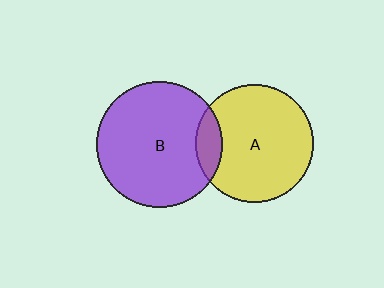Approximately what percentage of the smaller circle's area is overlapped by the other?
Approximately 15%.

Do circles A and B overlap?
Yes.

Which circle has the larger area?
Circle B (purple).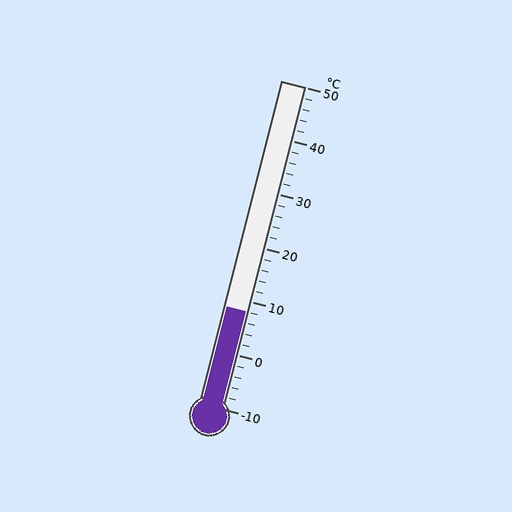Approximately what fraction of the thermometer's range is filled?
The thermometer is filled to approximately 30% of its range.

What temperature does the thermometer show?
The thermometer shows approximately 8°C.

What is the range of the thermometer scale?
The thermometer scale ranges from -10°C to 50°C.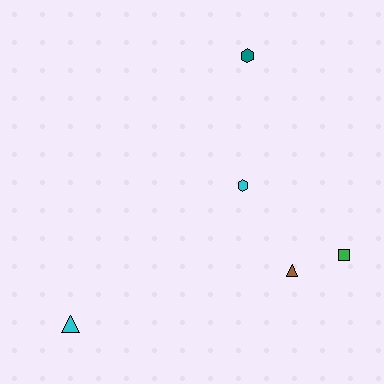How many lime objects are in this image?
There are no lime objects.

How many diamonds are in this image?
There are no diamonds.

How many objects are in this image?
There are 5 objects.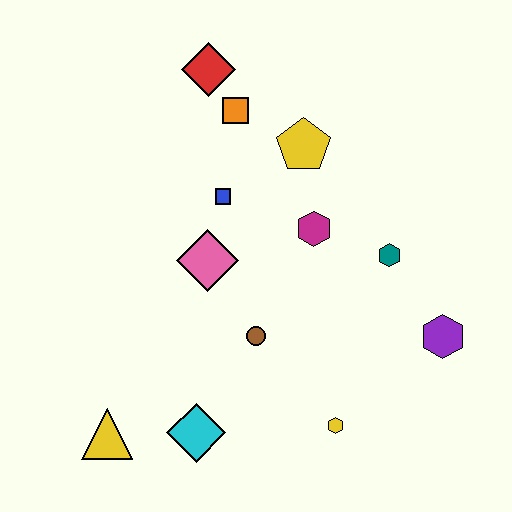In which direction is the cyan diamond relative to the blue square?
The cyan diamond is below the blue square.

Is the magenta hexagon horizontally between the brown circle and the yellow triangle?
No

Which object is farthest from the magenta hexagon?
The yellow triangle is farthest from the magenta hexagon.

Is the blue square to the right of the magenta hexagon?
No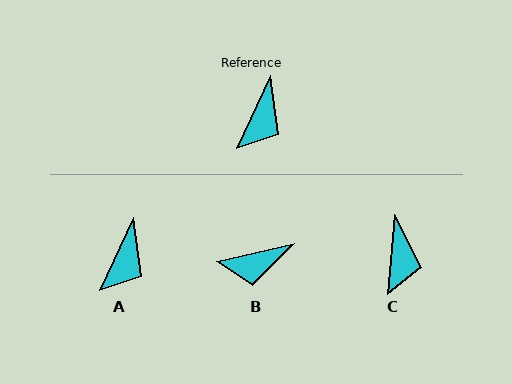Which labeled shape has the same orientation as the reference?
A.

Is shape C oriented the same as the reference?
No, it is off by about 20 degrees.